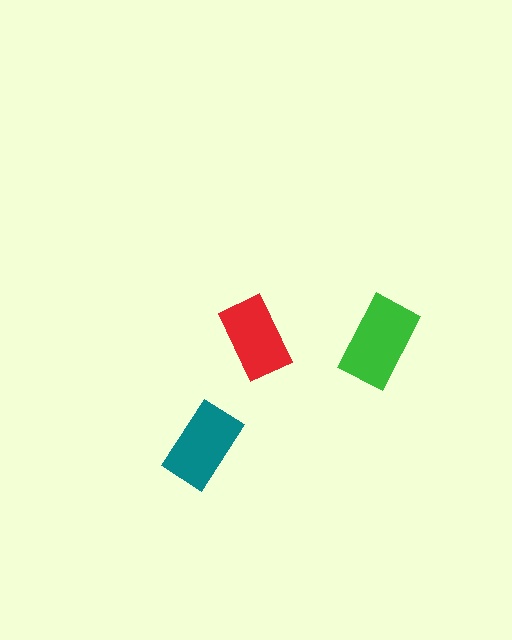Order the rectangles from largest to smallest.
the green one, the teal one, the red one.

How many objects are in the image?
There are 3 objects in the image.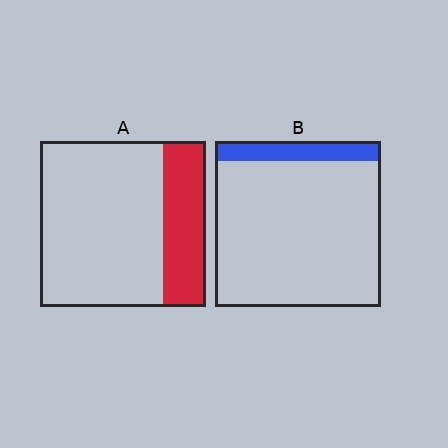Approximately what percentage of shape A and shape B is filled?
A is approximately 25% and B is approximately 10%.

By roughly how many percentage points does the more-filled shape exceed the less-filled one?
By roughly 15 percentage points (A over B).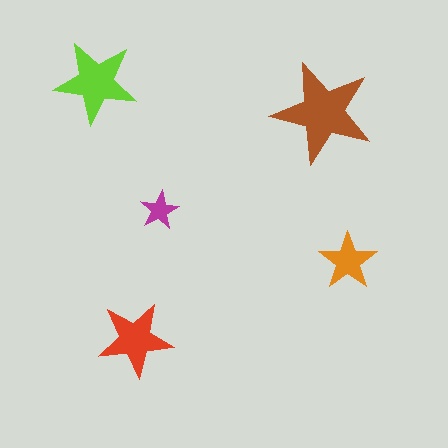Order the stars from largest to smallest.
the brown one, the lime one, the red one, the orange one, the magenta one.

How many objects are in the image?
There are 5 objects in the image.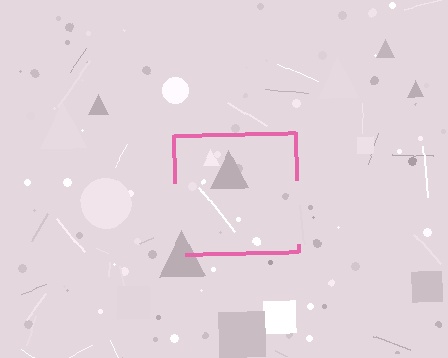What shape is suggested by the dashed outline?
The dashed outline suggests a square.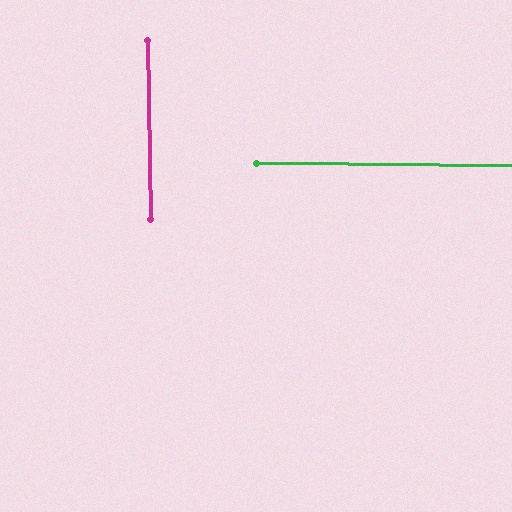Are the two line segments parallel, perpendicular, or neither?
Perpendicular — they meet at approximately 89°.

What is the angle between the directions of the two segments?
Approximately 89 degrees.